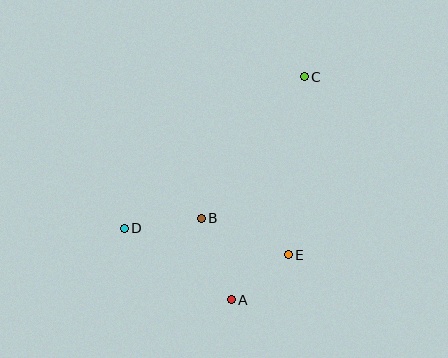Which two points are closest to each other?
Points A and E are closest to each other.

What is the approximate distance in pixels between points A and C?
The distance between A and C is approximately 235 pixels.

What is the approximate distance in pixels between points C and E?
The distance between C and E is approximately 179 pixels.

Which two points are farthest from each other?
Points C and D are farthest from each other.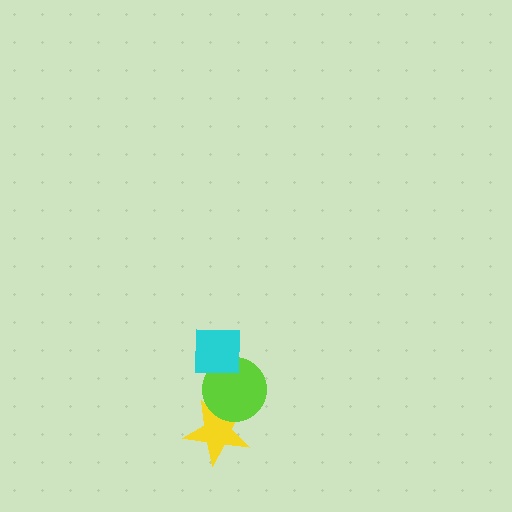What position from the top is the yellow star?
The yellow star is 3rd from the top.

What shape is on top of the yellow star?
The lime circle is on top of the yellow star.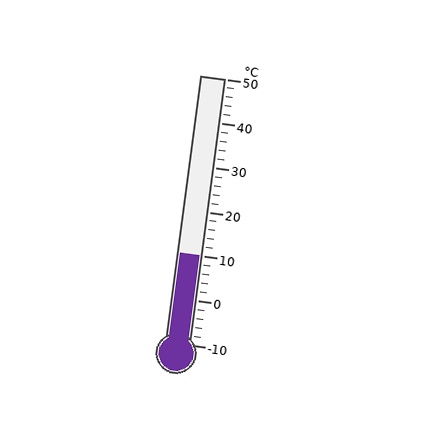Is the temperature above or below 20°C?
The temperature is below 20°C.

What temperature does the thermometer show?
The thermometer shows approximately 10°C.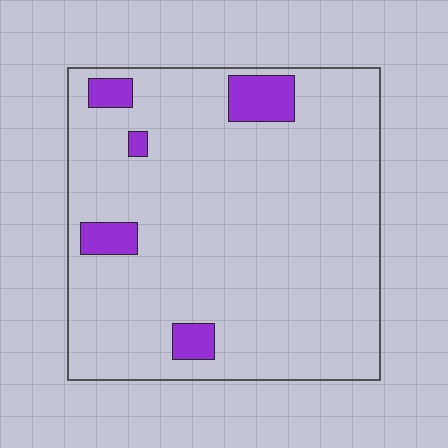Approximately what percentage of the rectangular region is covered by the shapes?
Approximately 10%.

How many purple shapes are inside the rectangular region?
5.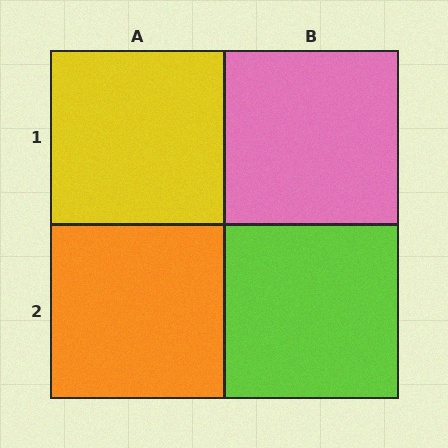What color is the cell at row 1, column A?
Yellow.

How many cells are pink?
1 cell is pink.